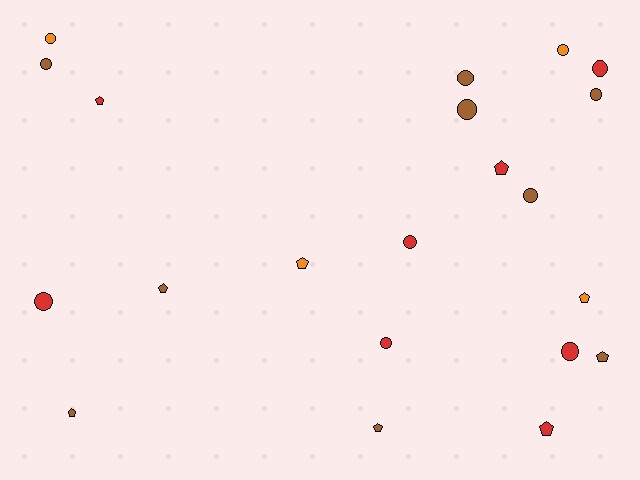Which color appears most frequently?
Brown, with 9 objects.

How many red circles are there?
There are 5 red circles.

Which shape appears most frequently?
Circle, with 12 objects.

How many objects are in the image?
There are 21 objects.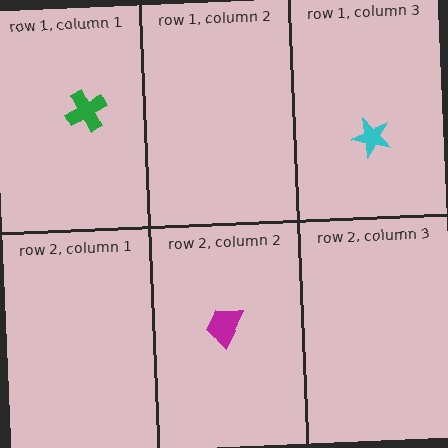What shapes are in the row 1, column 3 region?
The cyan star.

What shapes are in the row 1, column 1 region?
The green cross.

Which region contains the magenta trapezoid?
The row 2, column 2 region.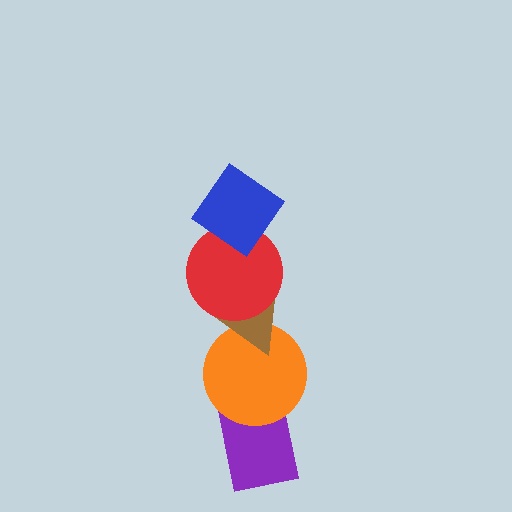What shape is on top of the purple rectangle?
The orange circle is on top of the purple rectangle.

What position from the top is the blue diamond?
The blue diamond is 1st from the top.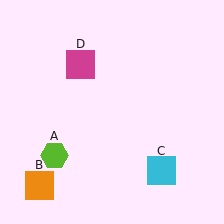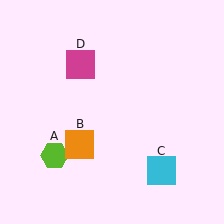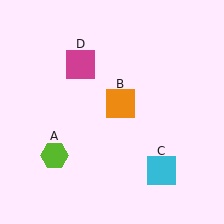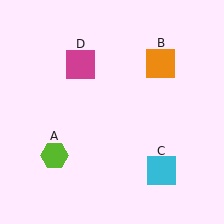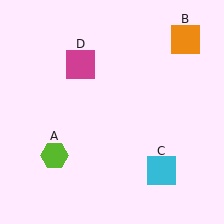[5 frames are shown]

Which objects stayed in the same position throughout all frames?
Lime hexagon (object A) and cyan square (object C) and magenta square (object D) remained stationary.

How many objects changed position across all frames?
1 object changed position: orange square (object B).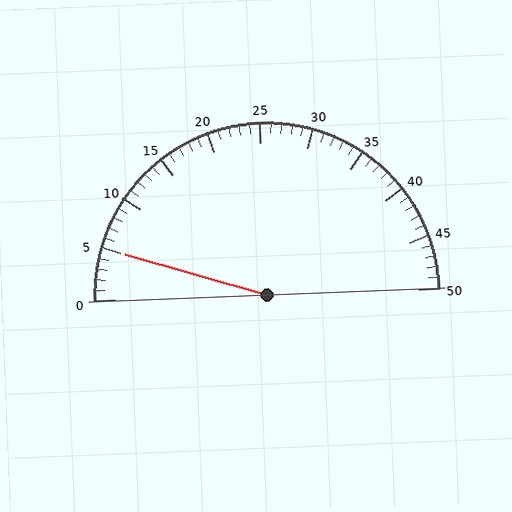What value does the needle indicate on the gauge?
The needle indicates approximately 5.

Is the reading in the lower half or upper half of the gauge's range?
The reading is in the lower half of the range (0 to 50).